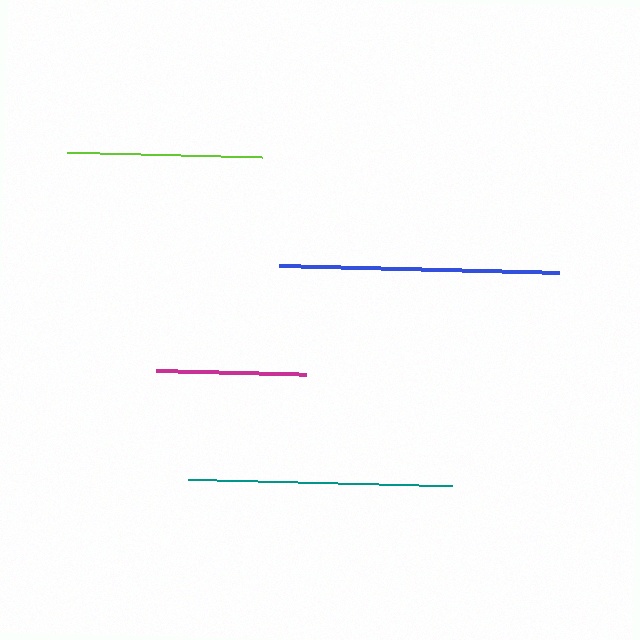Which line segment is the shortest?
The magenta line is the shortest at approximately 150 pixels.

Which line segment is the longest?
The blue line is the longest at approximately 280 pixels.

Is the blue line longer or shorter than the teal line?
The blue line is longer than the teal line.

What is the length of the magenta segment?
The magenta segment is approximately 150 pixels long.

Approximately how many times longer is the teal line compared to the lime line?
The teal line is approximately 1.4 times the length of the lime line.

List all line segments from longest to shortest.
From longest to shortest: blue, teal, lime, magenta.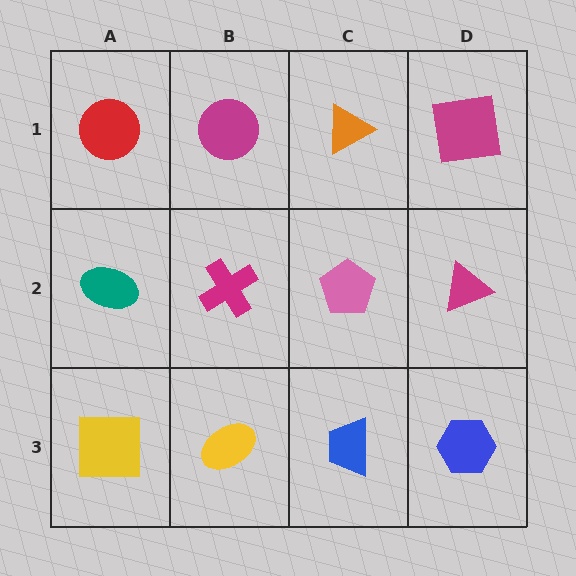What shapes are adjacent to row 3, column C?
A pink pentagon (row 2, column C), a yellow ellipse (row 3, column B), a blue hexagon (row 3, column D).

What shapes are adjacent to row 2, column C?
An orange triangle (row 1, column C), a blue trapezoid (row 3, column C), a magenta cross (row 2, column B), a magenta triangle (row 2, column D).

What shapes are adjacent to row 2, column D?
A magenta square (row 1, column D), a blue hexagon (row 3, column D), a pink pentagon (row 2, column C).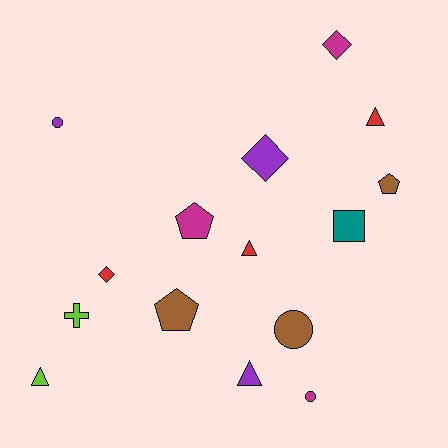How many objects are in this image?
There are 15 objects.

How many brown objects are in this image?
There are 3 brown objects.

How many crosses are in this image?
There is 1 cross.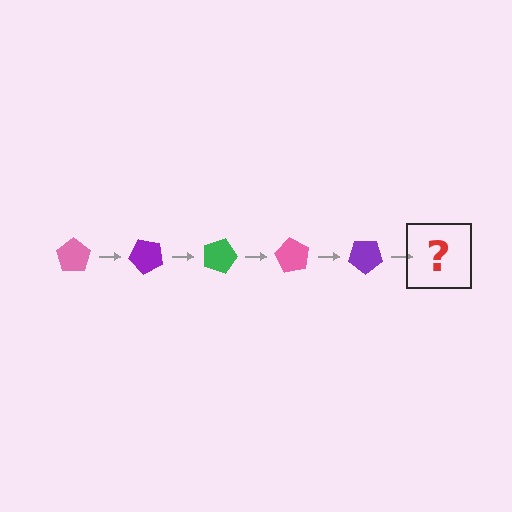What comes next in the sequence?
The next element should be a green pentagon, rotated 225 degrees from the start.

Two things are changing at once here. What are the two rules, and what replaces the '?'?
The two rules are that it rotates 45 degrees each step and the color cycles through pink, purple, and green. The '?' should be a green pentagon, rotated 225 degrees from the start.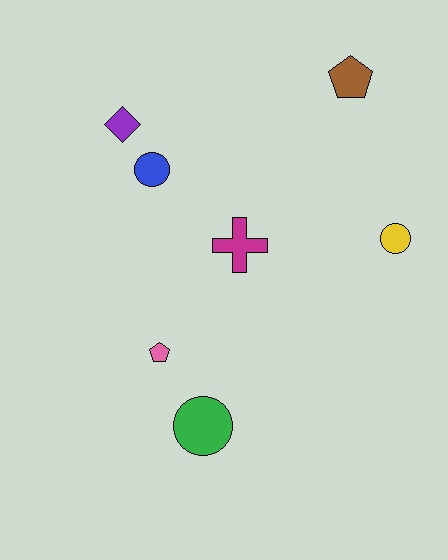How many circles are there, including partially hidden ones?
There are 3 circles.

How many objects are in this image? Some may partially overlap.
There are 7 objects.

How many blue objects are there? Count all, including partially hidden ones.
There is 1 blue object.